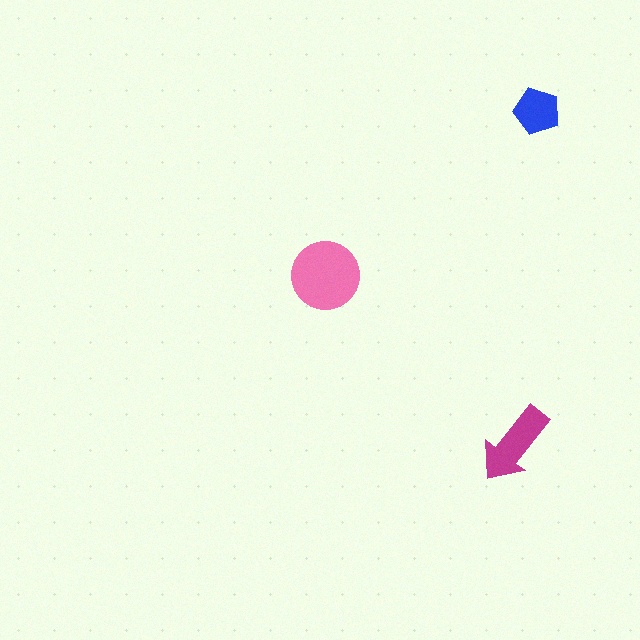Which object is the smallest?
The blue pentagon.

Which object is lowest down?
The magenta arrow is bottommost.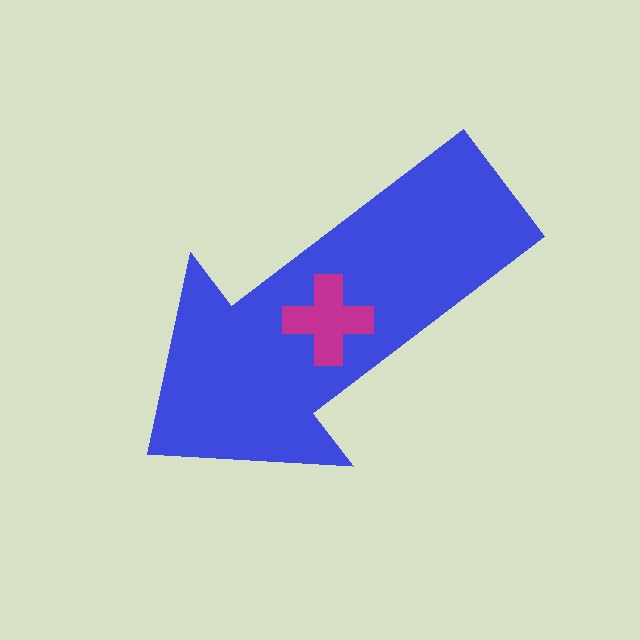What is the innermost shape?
The magenta cross.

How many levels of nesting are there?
2.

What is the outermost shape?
The blue arrow.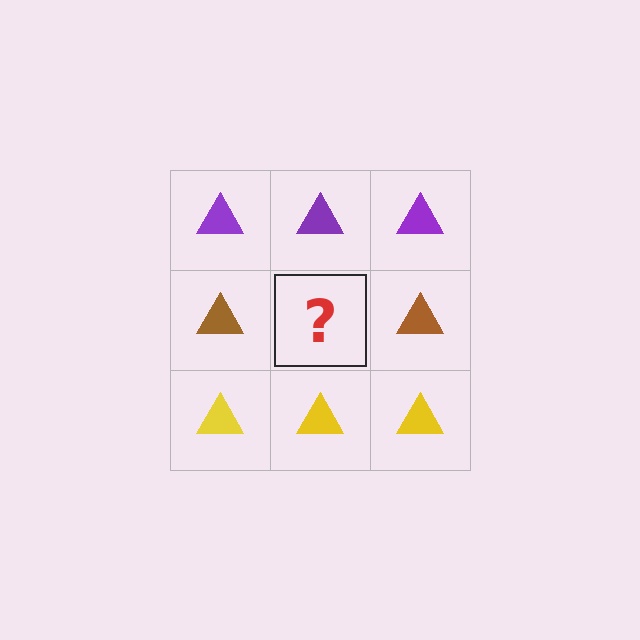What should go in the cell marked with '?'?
The missing cell should contain a brown triangle.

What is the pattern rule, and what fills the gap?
The rule is that each row has a consistent color. The gap should be filled with a brown triangle.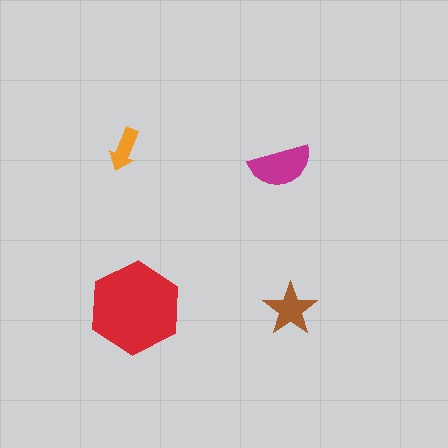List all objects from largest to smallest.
The red hexagon, the magenta semicircle, the brown star, the orange arrow.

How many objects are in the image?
There are 4 objects in the image.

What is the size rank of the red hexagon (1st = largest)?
1st.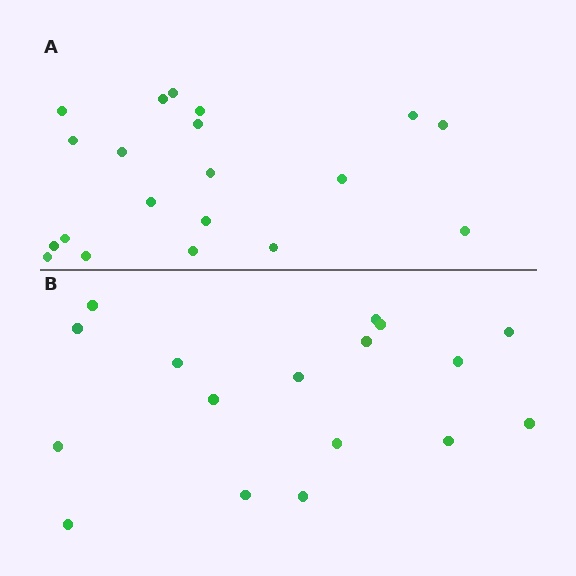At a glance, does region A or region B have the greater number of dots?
Region A (the top region) has more dots.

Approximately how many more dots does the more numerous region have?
Region A has just a few more — roughly 2 or 3 more dots than region B.